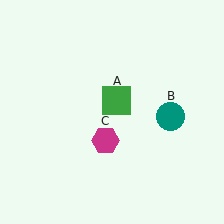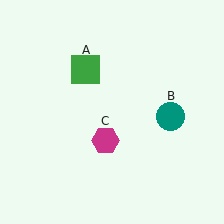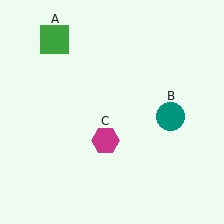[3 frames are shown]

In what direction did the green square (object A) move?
The green square (object A) moved up and to the left.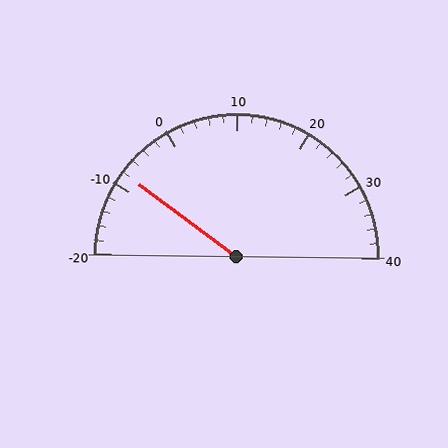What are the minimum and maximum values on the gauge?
The gauge ranges from -20 to 40.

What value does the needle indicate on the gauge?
The needle indicates approximately -8.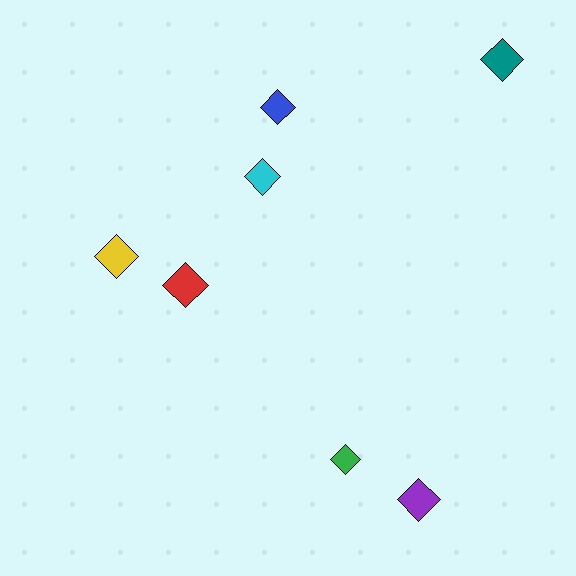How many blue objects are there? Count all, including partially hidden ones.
There is 1 blue object.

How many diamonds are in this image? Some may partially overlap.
There are 7 diamonds.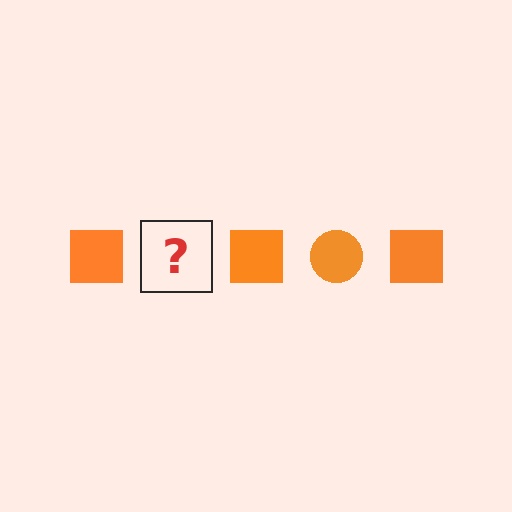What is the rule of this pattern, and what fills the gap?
The rule is that the pattern cycles through square, circle shapes in orange. The gap should be filled with an orange circle.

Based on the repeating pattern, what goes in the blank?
The blank should be an orange circle.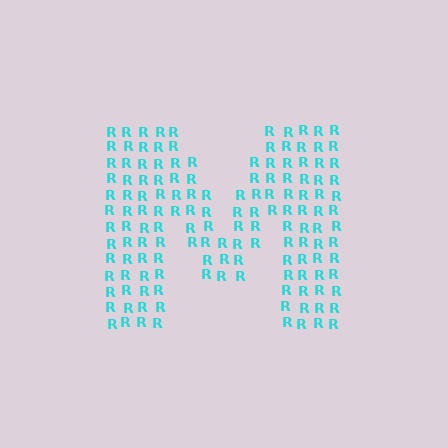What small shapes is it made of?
It is made of small letter R's.